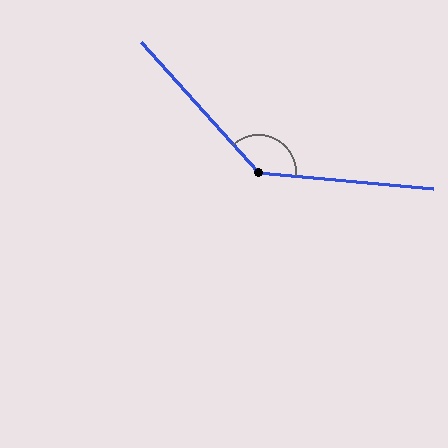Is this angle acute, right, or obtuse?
It is obtuse.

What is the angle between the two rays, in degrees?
Approximately 137 degrees.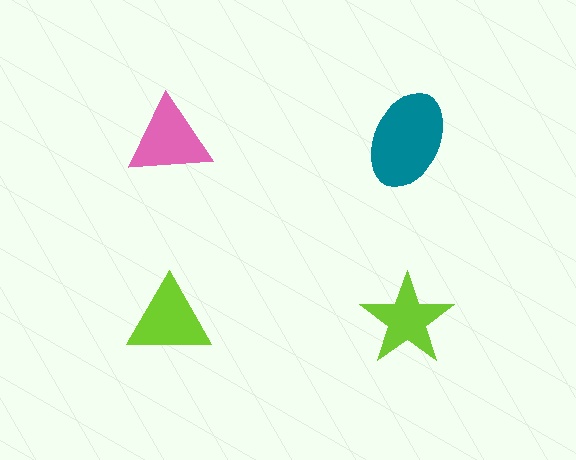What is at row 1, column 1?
A pink triangle.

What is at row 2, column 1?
A lime triangle.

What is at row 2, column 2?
A lime star.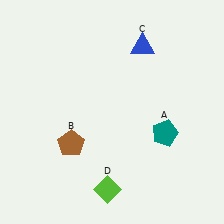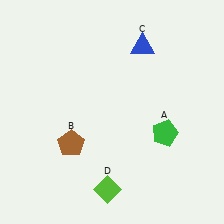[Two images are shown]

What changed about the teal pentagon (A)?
In Image 1, A is teal. In Image 2, it changed to green.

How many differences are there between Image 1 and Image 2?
There is 1 difference between the two images.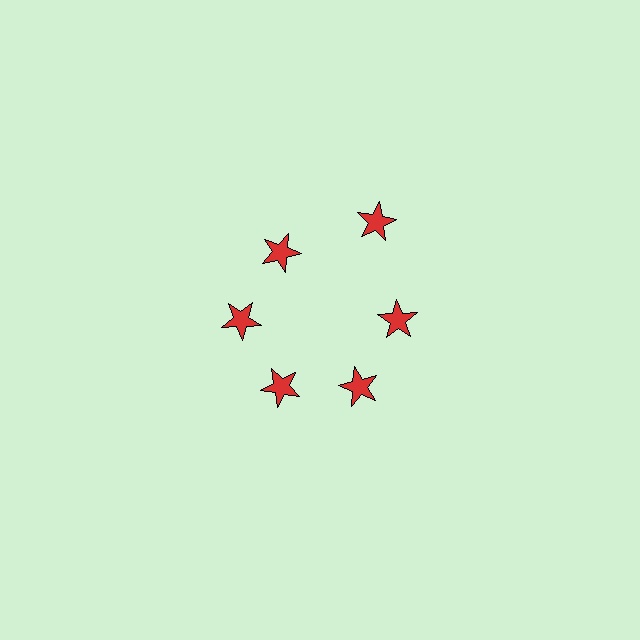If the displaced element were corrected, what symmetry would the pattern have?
It would have 6-fold rotational symmetry — the pattern would map onto itself every 60 degrees.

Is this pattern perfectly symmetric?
No. The 6 red stars are arranged in a ring, but one element near the 1 o'clock position is pushed outward from the center, breaking the 6-fold rotational symmetry.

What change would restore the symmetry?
The symmetry would be restored by moving it inward, back onto the ring so that all 6 stars sit at equal angles and equal distance from the center.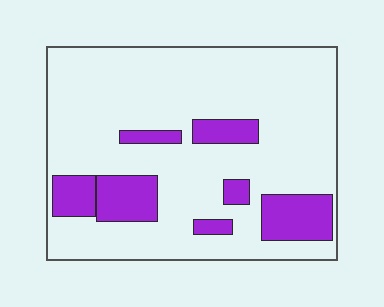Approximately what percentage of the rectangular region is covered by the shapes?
Approximately 20%.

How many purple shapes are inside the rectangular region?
7.